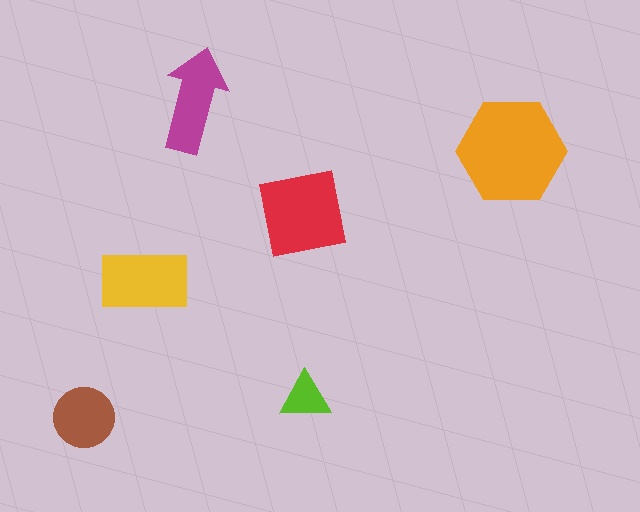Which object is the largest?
The orange hexagon.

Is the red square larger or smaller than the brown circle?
Larger.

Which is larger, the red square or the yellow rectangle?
The red square.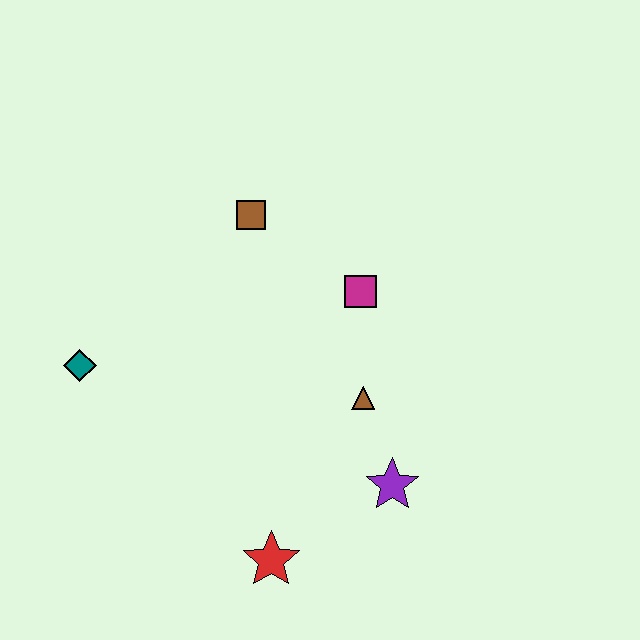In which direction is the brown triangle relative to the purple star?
The brown triangle is above the purple star.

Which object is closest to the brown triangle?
The purple star is closest to the brown triangle.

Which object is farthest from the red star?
The brown square is farthest from the red star.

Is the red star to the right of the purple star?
No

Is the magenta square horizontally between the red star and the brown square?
No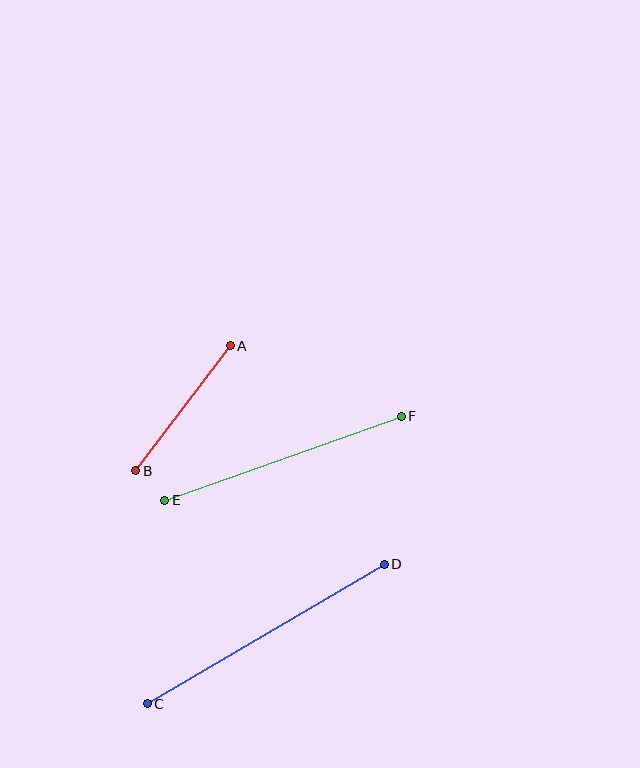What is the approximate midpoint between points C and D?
The midpoint is at approximately (266, 634) pixels.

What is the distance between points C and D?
The distance is approximately 275 pixels.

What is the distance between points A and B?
The distance is approximately 156 pixels.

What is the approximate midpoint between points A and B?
The midpoint is at approximately (183, 408) pixels.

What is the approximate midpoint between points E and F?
The midpoint is at approximately (283, 458) pixels.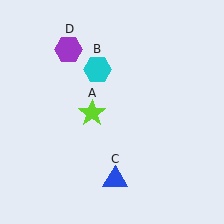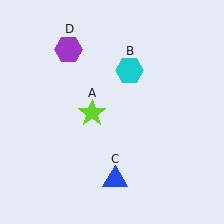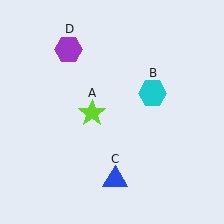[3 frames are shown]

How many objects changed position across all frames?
1 object changed position: cyan hexagon (object B).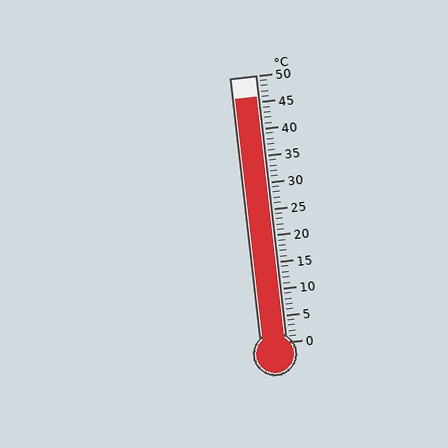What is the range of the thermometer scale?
The thermometer scale ranges from 0°C to 50°C.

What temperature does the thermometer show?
The thermometer shows approximately 46°C.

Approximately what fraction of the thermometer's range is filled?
The thermometer is filled to approximately 90% of its range.